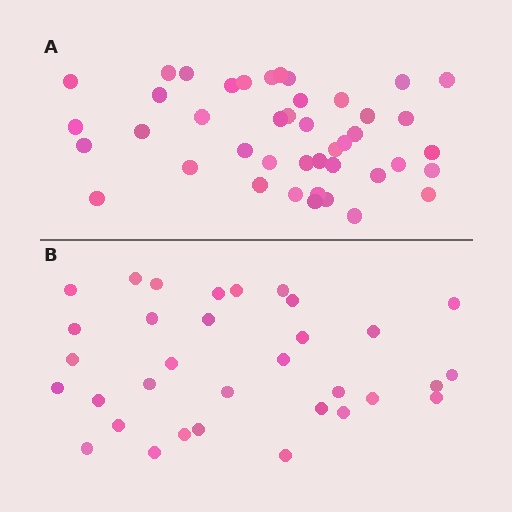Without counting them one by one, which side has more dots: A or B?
Region A (the top region) has more dots.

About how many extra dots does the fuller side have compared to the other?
Region A has roughly 10 or so more dots than region B.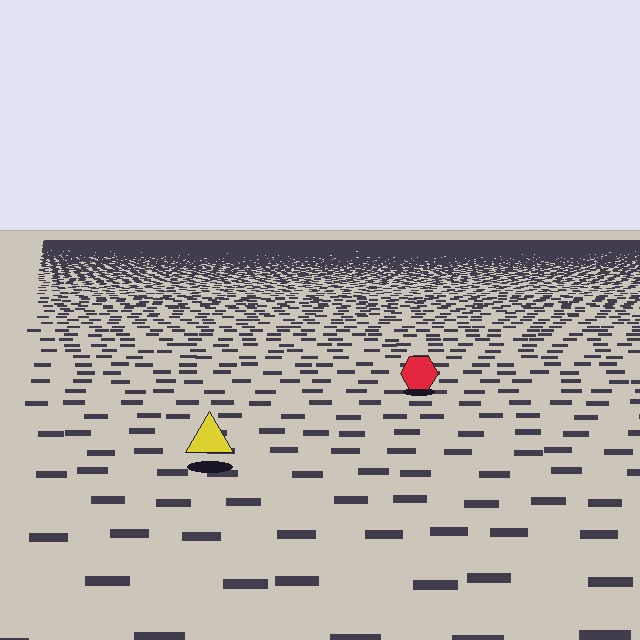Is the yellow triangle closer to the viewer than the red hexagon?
Yes. The yellow triangle is closer — you can tell from the texture gradient: the ground texture is coarser near it.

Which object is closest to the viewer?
The yellow triangle is closest. The texture marks near it are larger and more spread out.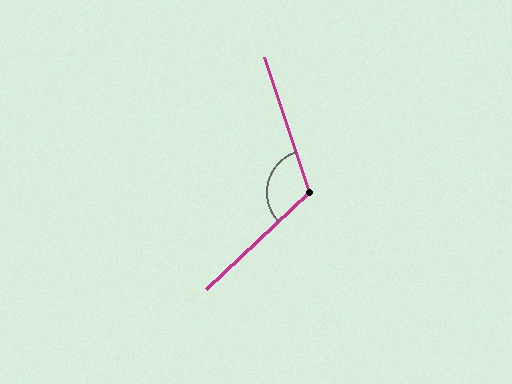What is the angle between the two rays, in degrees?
Approximately 115 degrees.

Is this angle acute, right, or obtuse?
It is obtuse.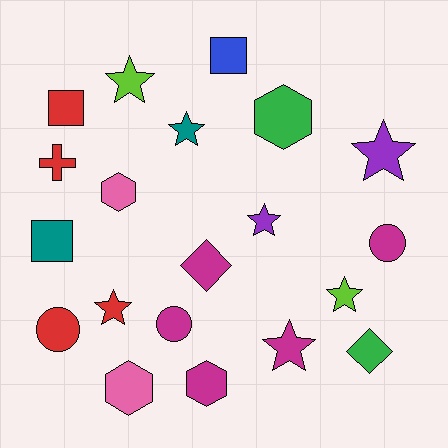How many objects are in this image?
There are 20 objects.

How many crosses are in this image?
There is 1 cross.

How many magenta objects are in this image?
There are 5 magenta objects.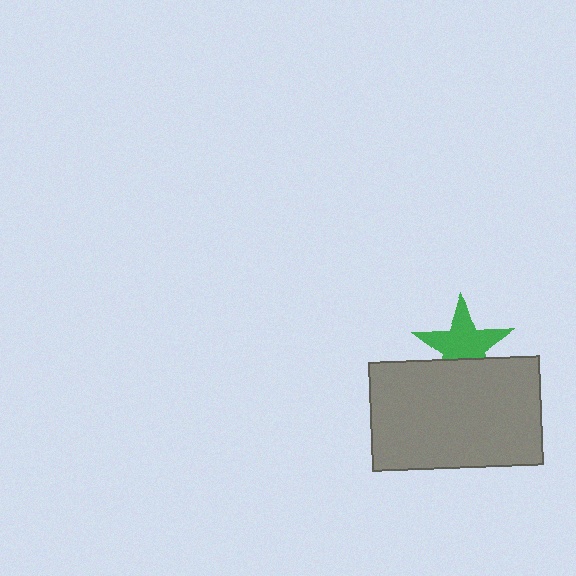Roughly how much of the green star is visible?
Most of it is visible (roughly 69%).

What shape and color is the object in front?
The object in front is a gray rectangle.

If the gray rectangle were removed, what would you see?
You would see the complete green star.